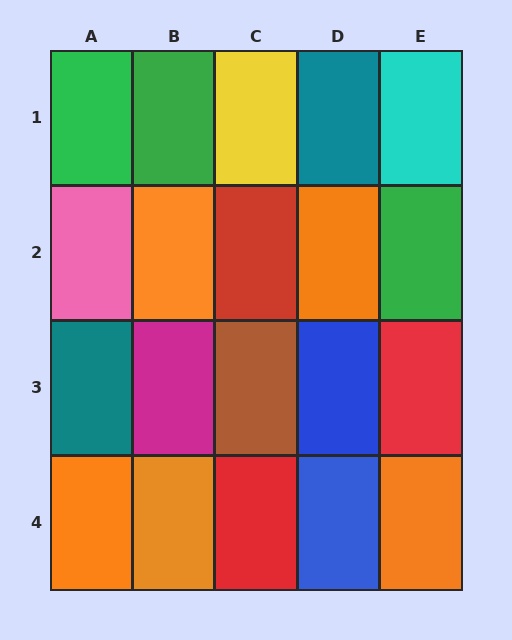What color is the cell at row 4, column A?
Orange.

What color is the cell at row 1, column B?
Green.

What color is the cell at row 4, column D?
Blue.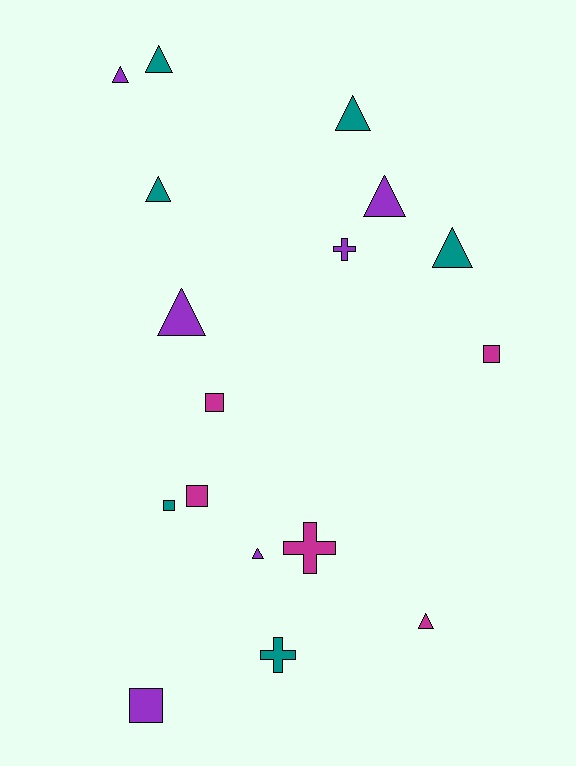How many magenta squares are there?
There are 3 magenta squares.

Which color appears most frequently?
Purple, with 6 objects.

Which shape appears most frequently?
Triangle, with 9 objects.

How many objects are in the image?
There are 17 objects.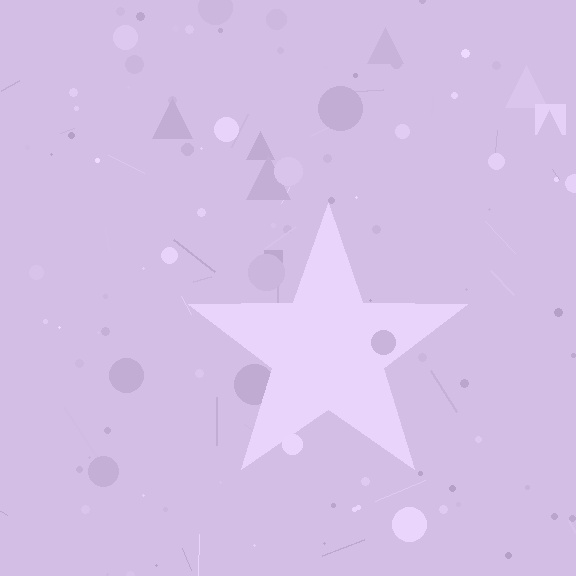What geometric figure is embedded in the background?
A star is embedded in the background.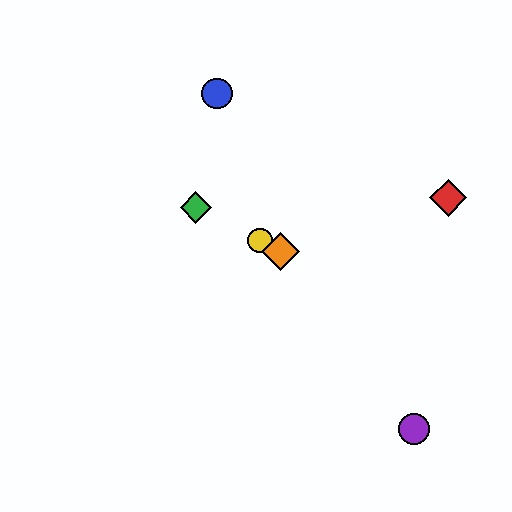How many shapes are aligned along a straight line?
3 shapes (the green diamond, the yellow circle, the orange diamond) are aligned along a straight line.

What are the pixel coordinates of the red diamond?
The red diamond is at (448, 198).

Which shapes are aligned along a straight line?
The green diamond, the yellow circle, the orange diamond are aligned along a straight line.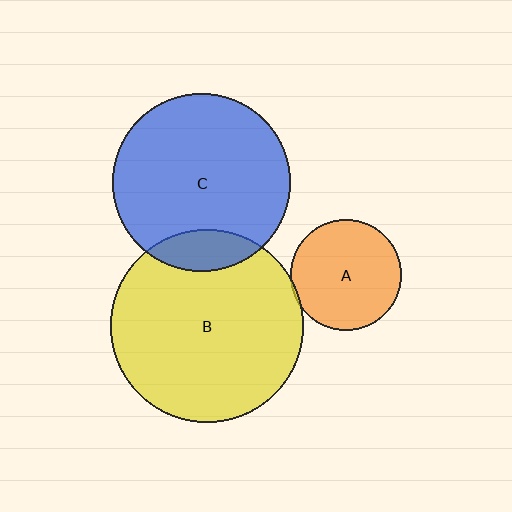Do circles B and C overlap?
Yes.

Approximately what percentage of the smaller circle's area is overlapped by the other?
Approximately 15%.